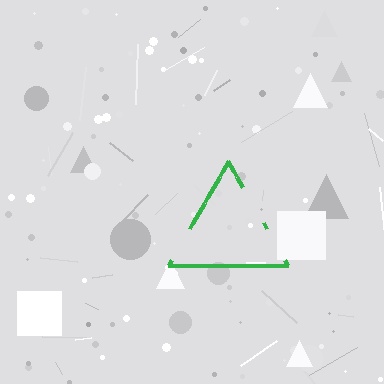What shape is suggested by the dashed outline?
The dashed outline suggests a triangle.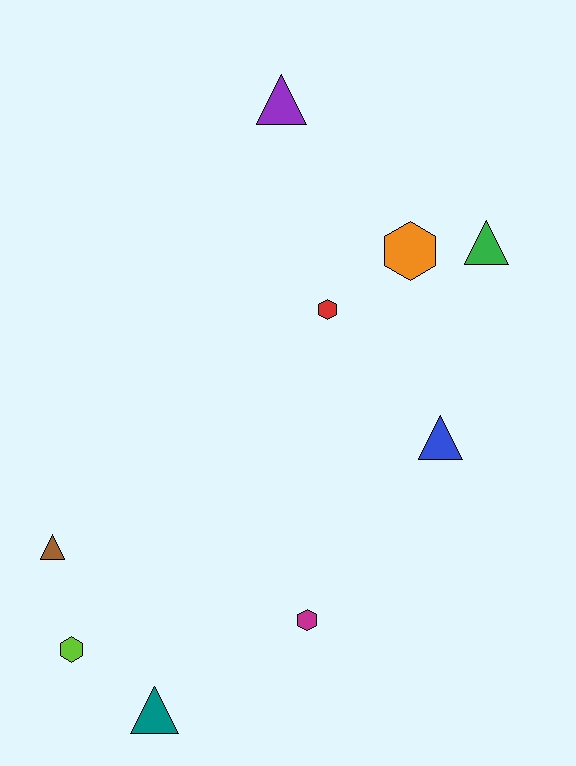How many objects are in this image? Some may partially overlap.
There are 9 objects.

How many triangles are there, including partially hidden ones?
There are 5 triangles.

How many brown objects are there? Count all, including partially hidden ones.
There is 1 brown object.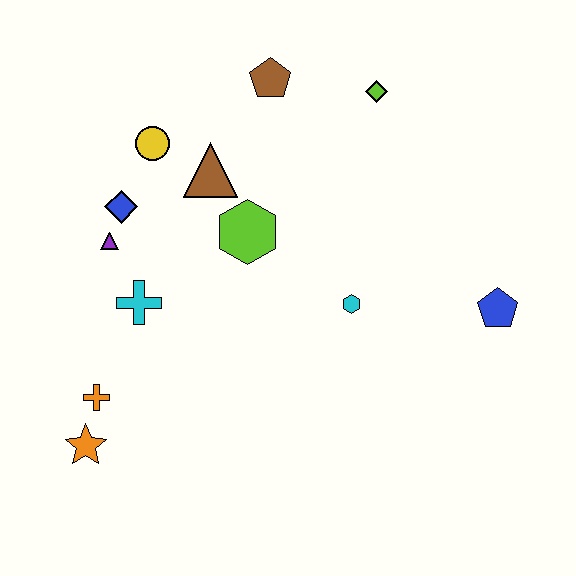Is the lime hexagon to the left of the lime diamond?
Yes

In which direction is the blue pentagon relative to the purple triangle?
The blue pentagon is to the right of the purple triangle.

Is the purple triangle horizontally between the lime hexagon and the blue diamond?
No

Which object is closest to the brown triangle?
The yellow circle is closest to the brown triangle.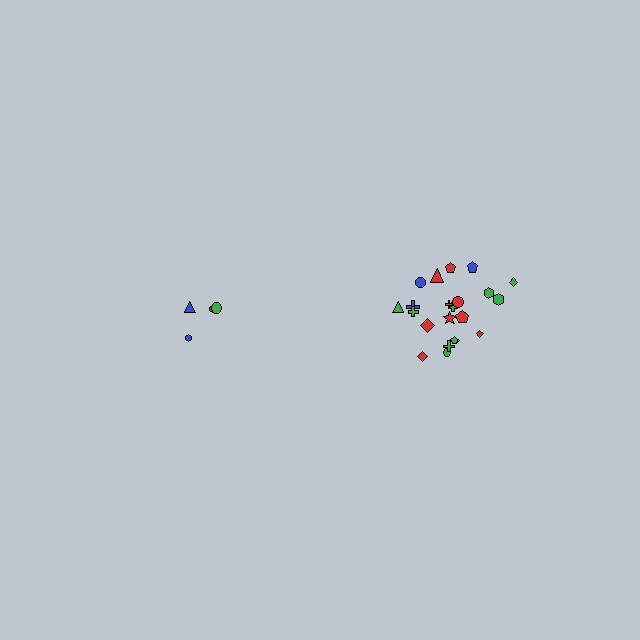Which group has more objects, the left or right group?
The right group.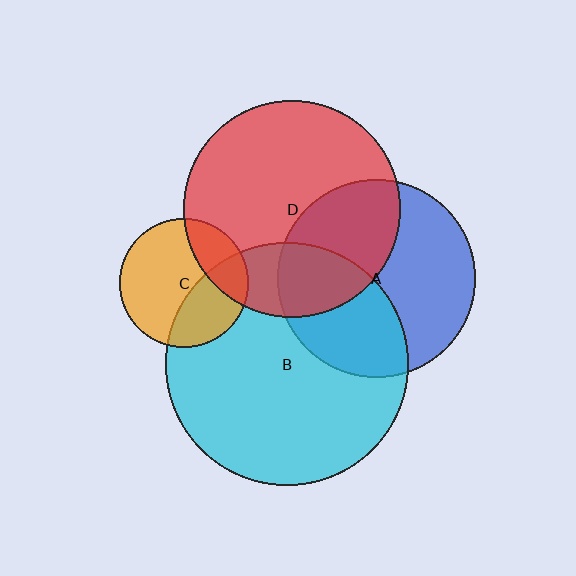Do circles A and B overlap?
Yes.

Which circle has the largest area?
Circle B (cyan).